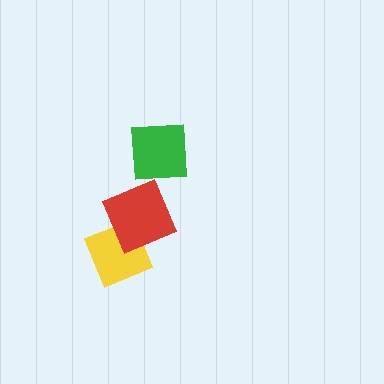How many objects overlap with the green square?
0 objects overlap with the green square.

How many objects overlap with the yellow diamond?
1 object overlaps with the yellow diamond.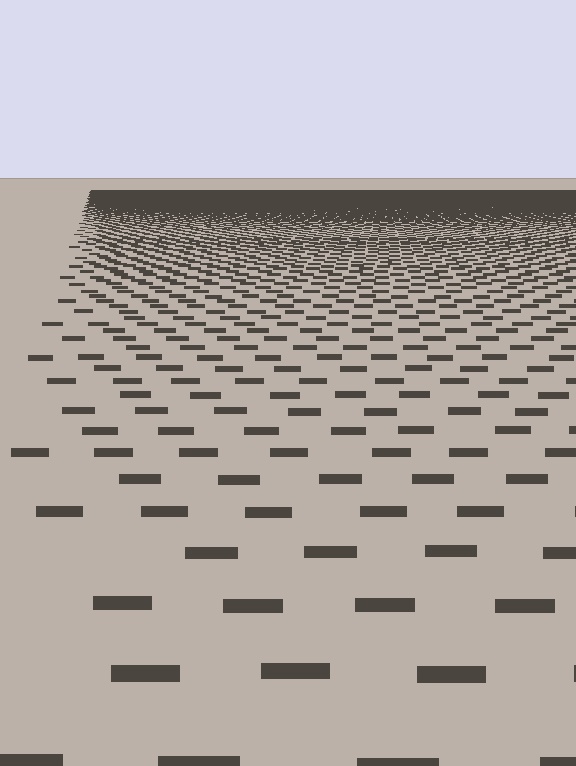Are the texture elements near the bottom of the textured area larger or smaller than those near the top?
Larger. Near the bottom, elements are closer to the viewer and appear at a bigger on-screen size.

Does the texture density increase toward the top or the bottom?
Density increases toward the top.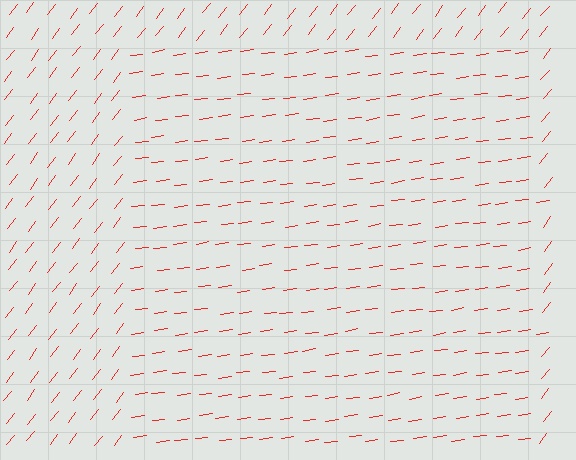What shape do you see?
I see a rectangle.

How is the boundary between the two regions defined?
The boundary is defined purely by a change in line orientation (approximately 45 degrees difference). All lines are the same color and thickness.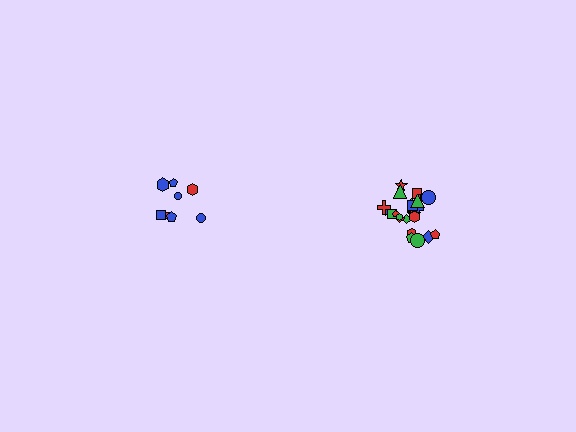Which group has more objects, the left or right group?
The right group.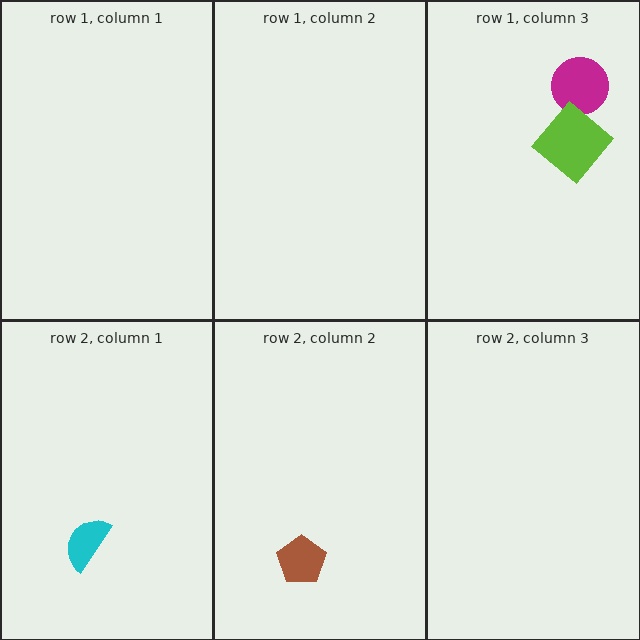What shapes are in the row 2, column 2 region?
The brown pentagon.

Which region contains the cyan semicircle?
The row 2, column 1 region.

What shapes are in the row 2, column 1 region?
The cyan semicircle.